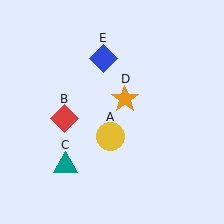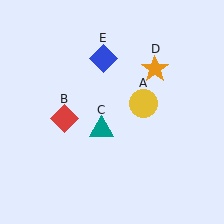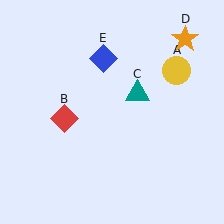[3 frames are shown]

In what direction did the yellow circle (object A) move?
The yellow circle (object A) moved up and to the right.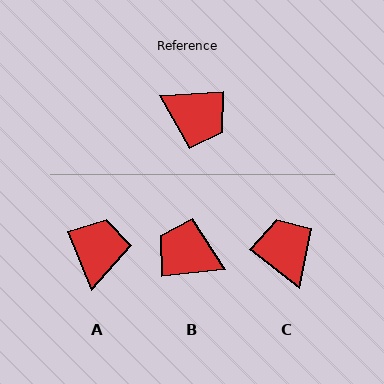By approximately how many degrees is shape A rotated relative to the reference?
Approximately 108 degrees counter-clockwise.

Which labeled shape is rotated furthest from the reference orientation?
B, about 178 degrees away.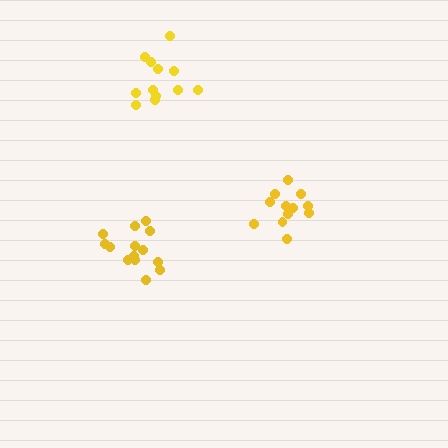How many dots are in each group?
Group 1: 14 dots, Group 2: 12 dots, Group 3: 12 dots (38 total).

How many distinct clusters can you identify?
There are 3 distinct clusters.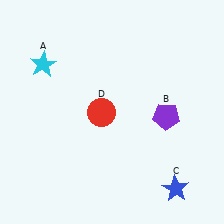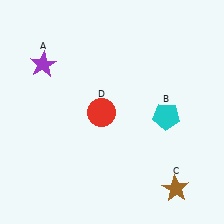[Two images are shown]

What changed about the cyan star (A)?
In Image 1, A is cyan. In Image 2, it changed to purple.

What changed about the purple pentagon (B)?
In Image 1, B is purple. In Image 2, it changed to cyan.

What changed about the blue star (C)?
In Image 1, C is blue. In Image 2, it changed to brown.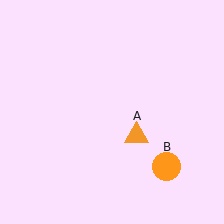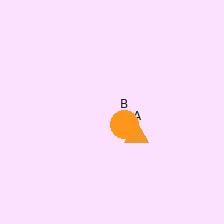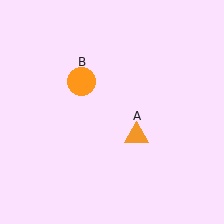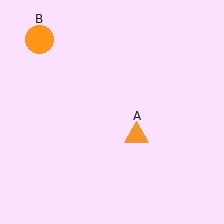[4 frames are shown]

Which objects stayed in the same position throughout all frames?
Orange triangle (object A) remained stationary.